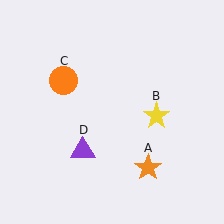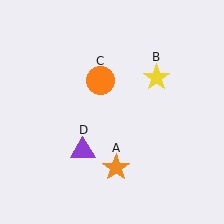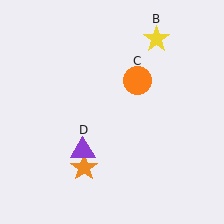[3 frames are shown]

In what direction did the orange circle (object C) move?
The orange circle (object C) moved right.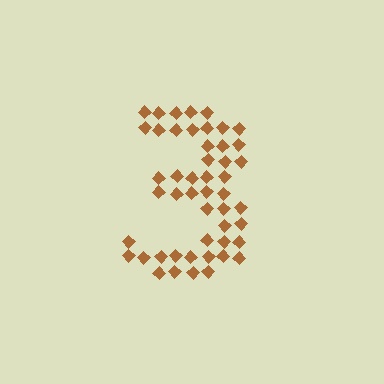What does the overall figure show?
The overall figure shows the digit 3.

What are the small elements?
The small elements are diamonds.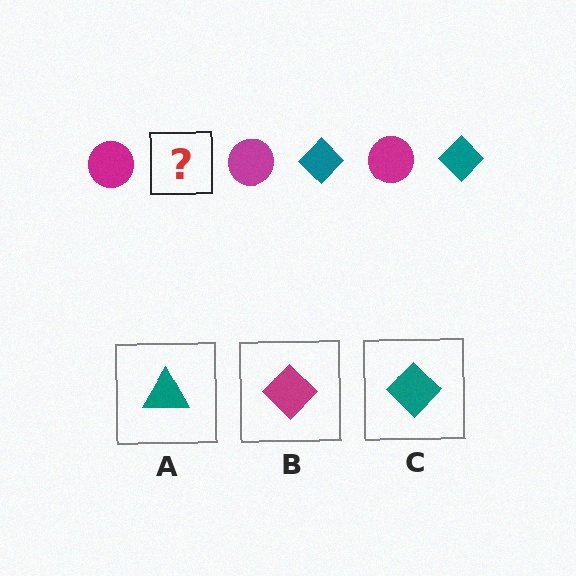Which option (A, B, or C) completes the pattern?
C.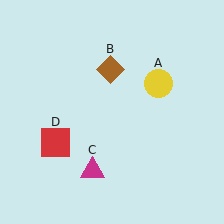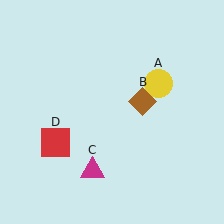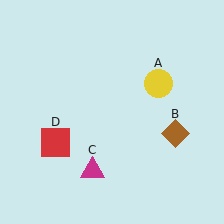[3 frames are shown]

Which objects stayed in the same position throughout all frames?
Yellow circle (object A) and magenta triangle (object C) and red square (object D) remained stationary.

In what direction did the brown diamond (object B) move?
The brown diamond (object B) moved down and to the right.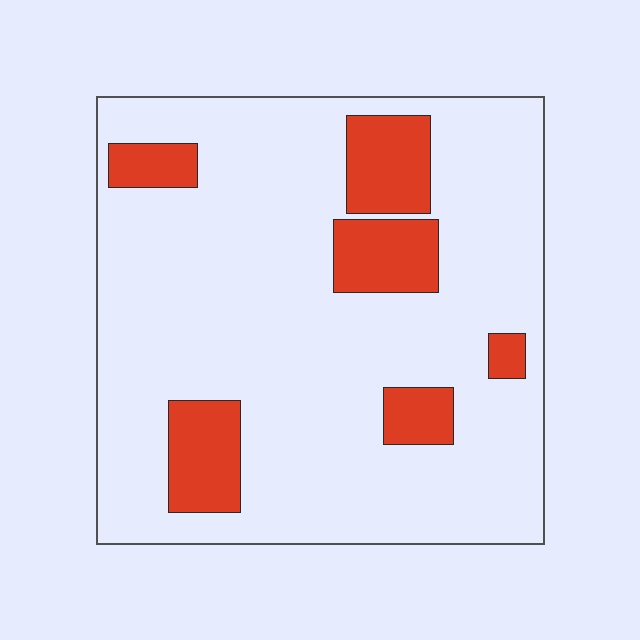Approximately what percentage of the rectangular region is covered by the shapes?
Approximately 15%.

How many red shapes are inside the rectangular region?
6.